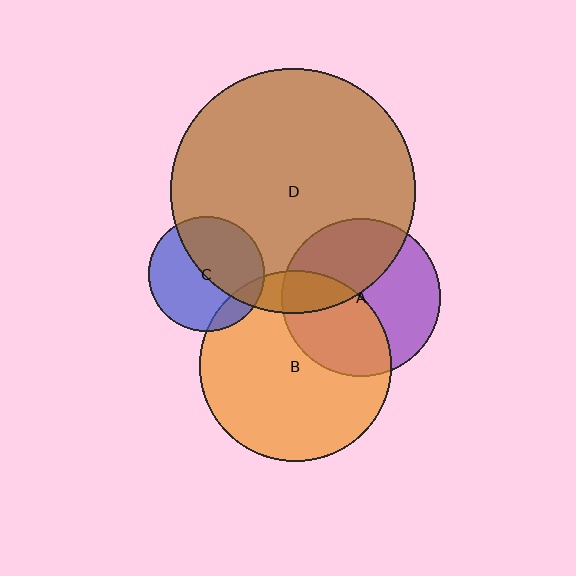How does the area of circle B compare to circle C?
Approximately 2.7 times.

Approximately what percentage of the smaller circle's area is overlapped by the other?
Approximately 15%.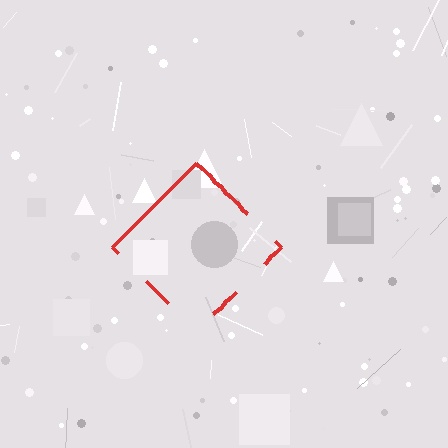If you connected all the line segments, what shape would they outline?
They would outline a diamond.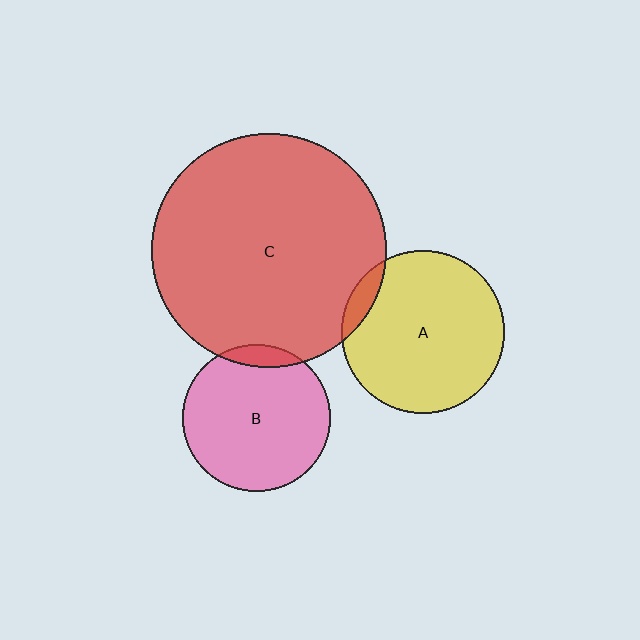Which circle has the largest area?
Circle C (red).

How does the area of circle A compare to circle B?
Approximately 1.2 times.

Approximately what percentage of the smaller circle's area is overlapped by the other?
Approximately 5%.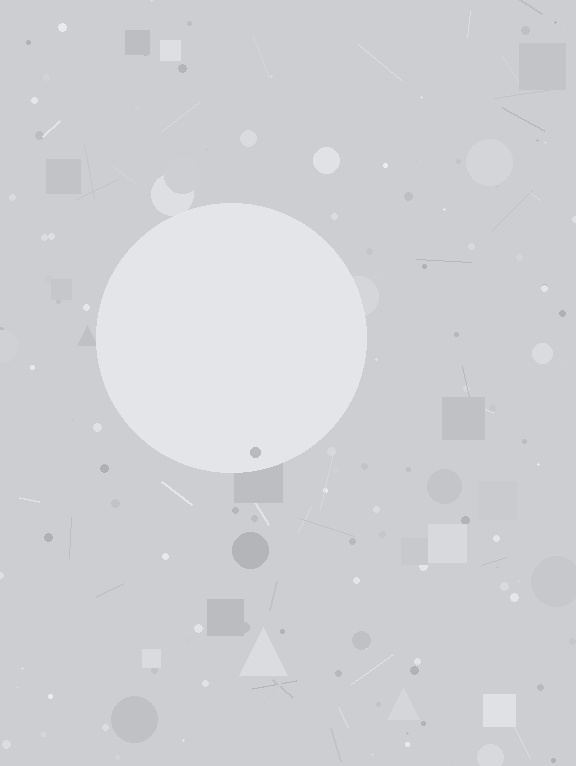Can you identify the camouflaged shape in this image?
The camouflaged shape is a circle.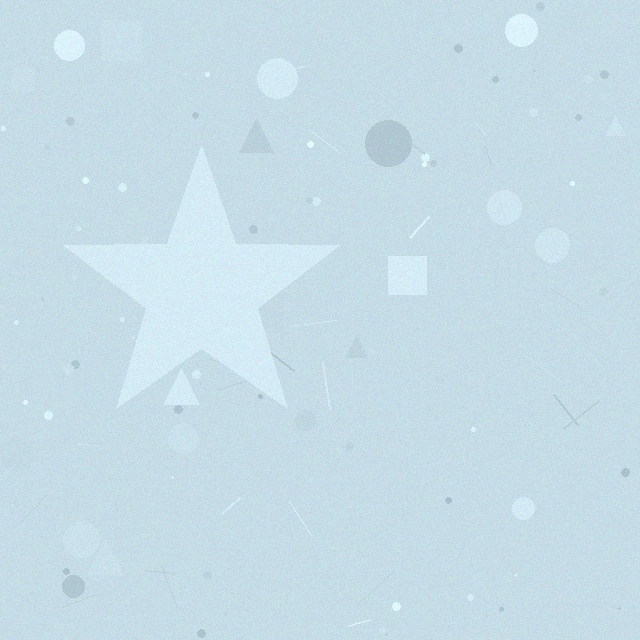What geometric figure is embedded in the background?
A star is embedded in the background.